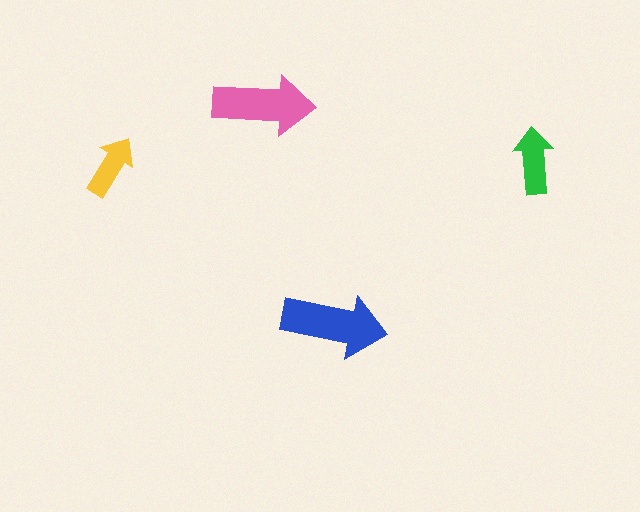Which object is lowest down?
The blue arrow is bottommost.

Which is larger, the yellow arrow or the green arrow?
The green one.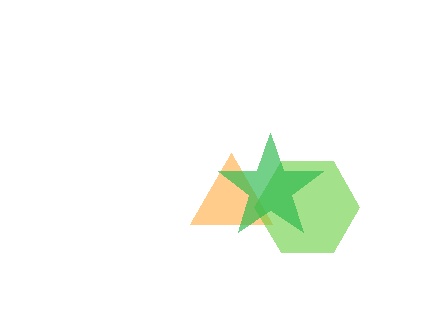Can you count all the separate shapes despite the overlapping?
Yes, there are 3 separate shapes.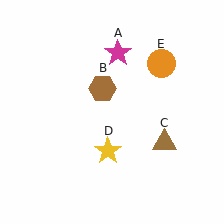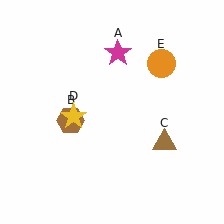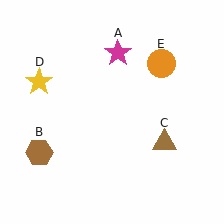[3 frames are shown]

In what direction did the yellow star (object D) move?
The yellow star (object D) moved up and to the left.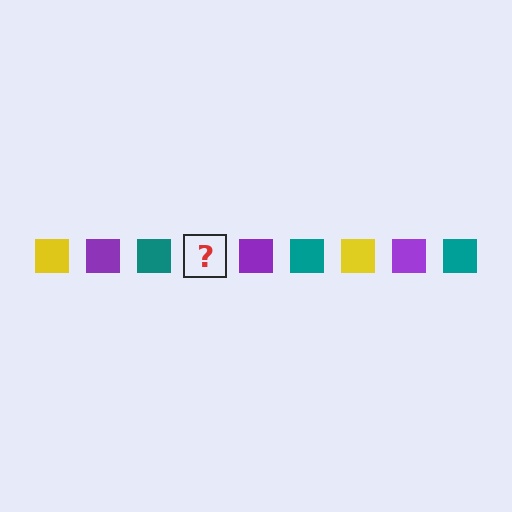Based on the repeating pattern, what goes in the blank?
The blank should be a yellow square.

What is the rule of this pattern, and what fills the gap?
The rule is that the pattern cycles through yellow, purple, teal squares. The gap should be filled with a yellow square.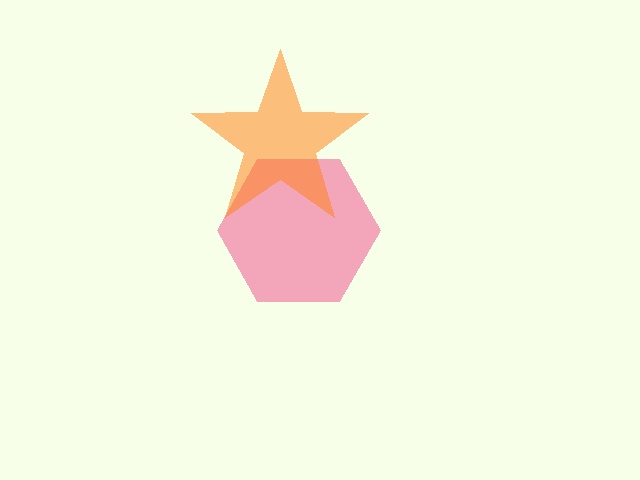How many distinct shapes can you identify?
There are 2 distinct shapes: a pink hexagon, an orange star.